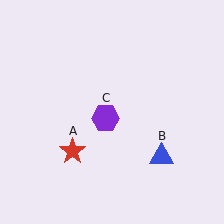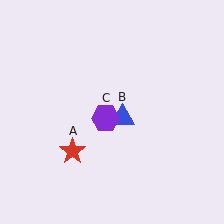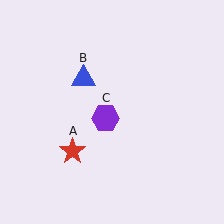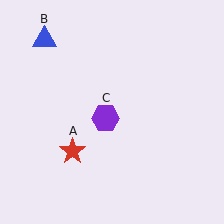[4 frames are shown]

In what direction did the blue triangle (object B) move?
The blue triangle (object B) moved up and to the left.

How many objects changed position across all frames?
1 object changed position: blue triangle (object B).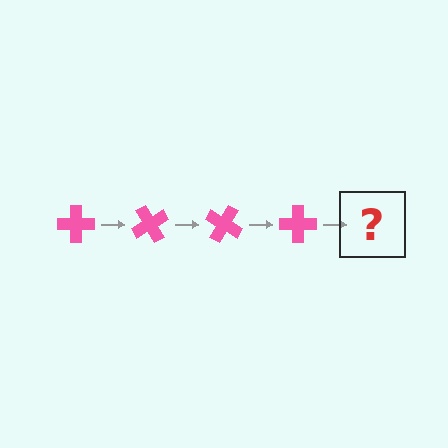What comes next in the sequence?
The next element should be a pink cross rotated 240 degrees.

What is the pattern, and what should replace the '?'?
The pattern is that the cross rotates 60 degrees each step. The '?' should be a pink cross rotated 240 degrees.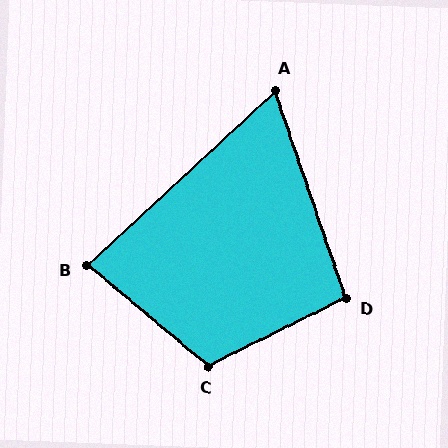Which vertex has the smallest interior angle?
A, at approximately 66 degrees.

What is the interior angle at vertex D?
Approximately 97 degrees (obtuse).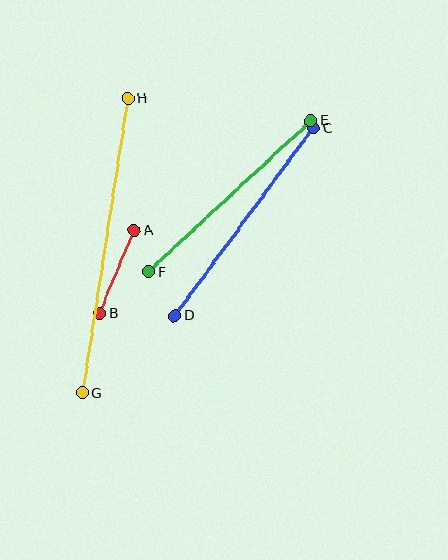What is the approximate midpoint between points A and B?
The midpoint is at approximately (117, 272) pixels.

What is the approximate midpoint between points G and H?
The midpoint is at approximately (105, 246) pixels.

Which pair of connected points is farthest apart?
Points G and H are farthest apart.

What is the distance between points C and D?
The distance is approximately 233 pixels.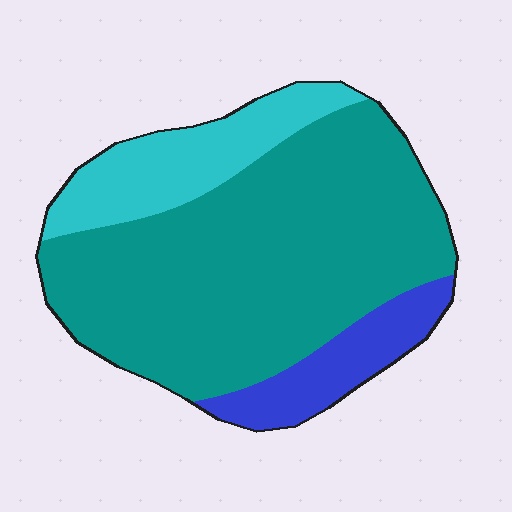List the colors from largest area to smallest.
From largest to smallest: teal, cyan, blue.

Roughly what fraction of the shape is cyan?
Cyan takes up about one sixth (1/6) of the shape.